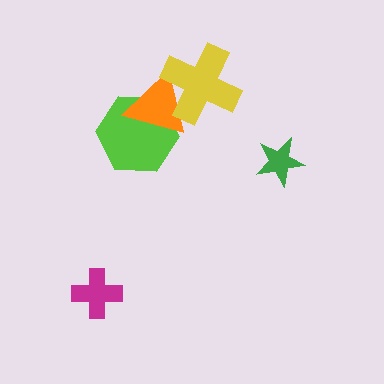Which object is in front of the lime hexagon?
The orange triangle is in front of the lime hexagon.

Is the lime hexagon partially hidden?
Yes, it is partially covered by another shape.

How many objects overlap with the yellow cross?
1 object overlaps with the yellow cross.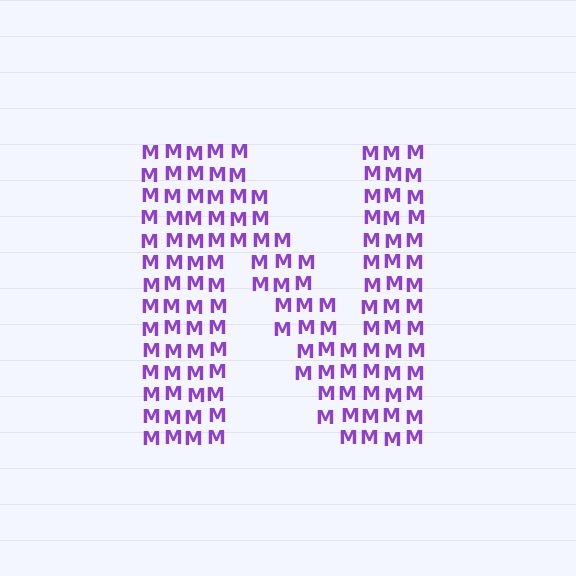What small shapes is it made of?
It is made of small letter M's.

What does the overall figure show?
The overall figure shows the letter N.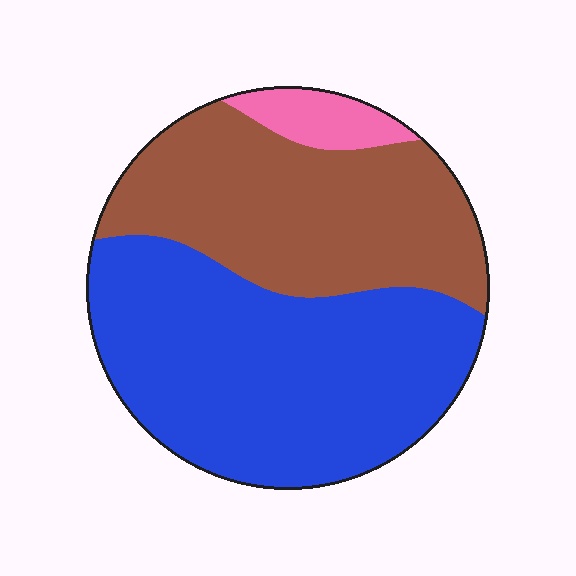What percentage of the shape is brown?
Brown covers around 40% of the shape.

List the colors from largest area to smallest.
From largest to smallest: blue, brown, pink.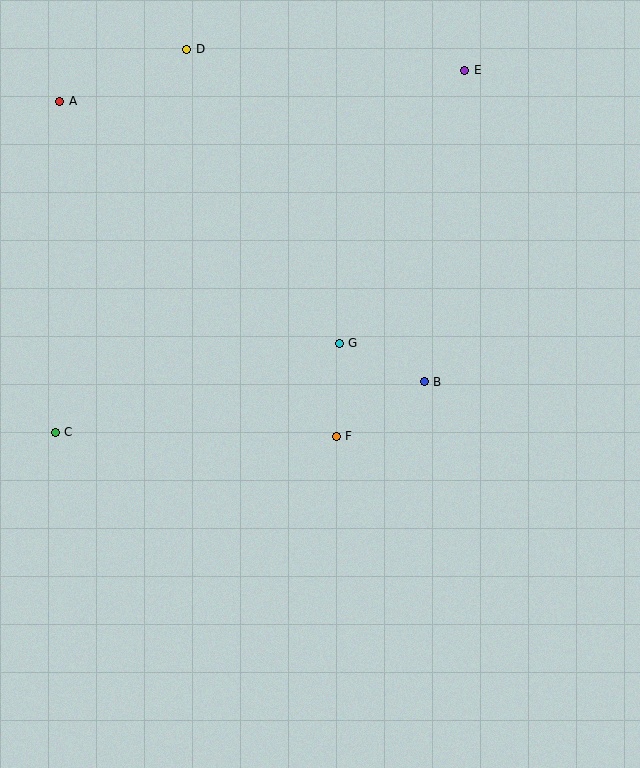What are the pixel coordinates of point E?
Point E is at (465, 70).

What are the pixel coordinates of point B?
Point B is at (424, 382).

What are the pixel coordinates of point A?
Point A is at (60, 101).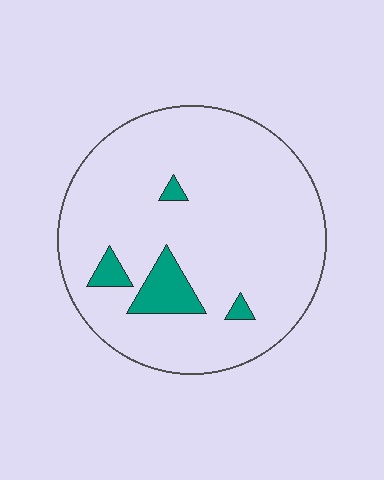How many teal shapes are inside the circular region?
4.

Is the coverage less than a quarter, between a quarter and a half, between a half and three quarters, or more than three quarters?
Less than a quarter.